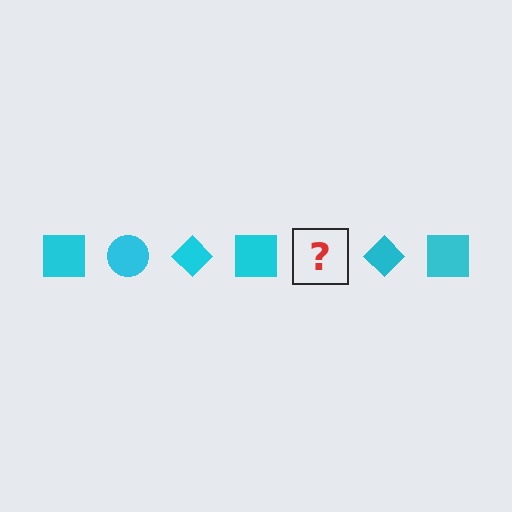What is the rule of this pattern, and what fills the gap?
The rule is that the pattern cycles through square, circle, diamond shapes in cyan. The gap should be filled with a cyan circle.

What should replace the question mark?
The question mark should be replaced with a cyan circle.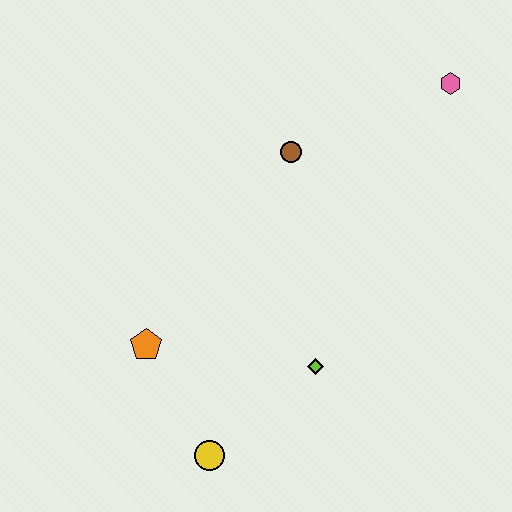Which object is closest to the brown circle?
The pink hexagon is closest to the brown circle.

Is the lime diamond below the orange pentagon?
Yes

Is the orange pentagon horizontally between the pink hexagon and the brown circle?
No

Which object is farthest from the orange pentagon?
The pink hexagon is farthest from the orange pentagon.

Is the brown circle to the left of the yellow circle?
No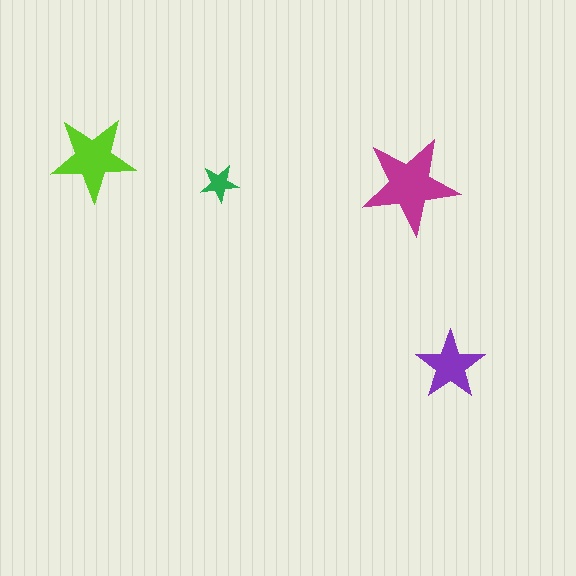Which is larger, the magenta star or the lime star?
The magenta one.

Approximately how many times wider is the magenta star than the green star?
About 2.5 times wider.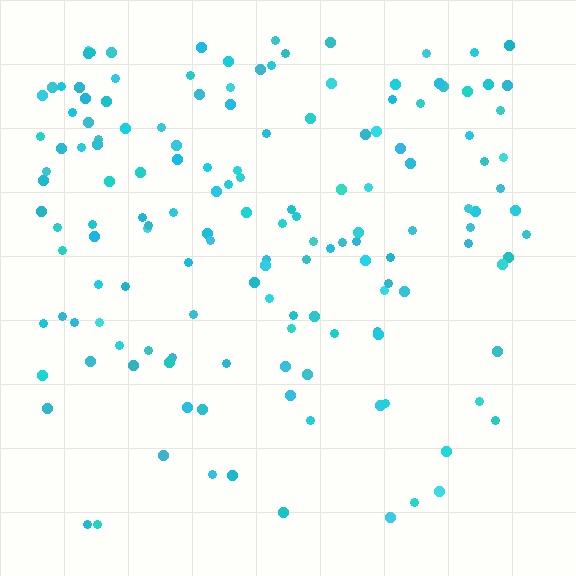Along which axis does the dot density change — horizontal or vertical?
Vertical.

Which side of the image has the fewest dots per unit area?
The bottom.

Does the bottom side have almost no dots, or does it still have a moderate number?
Still a moderate number, just noticeably fewer than the top.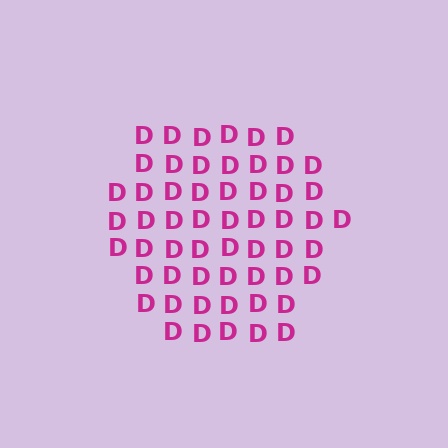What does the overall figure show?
The overall figure shows a hexagon.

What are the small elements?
The small elements are letter D's.